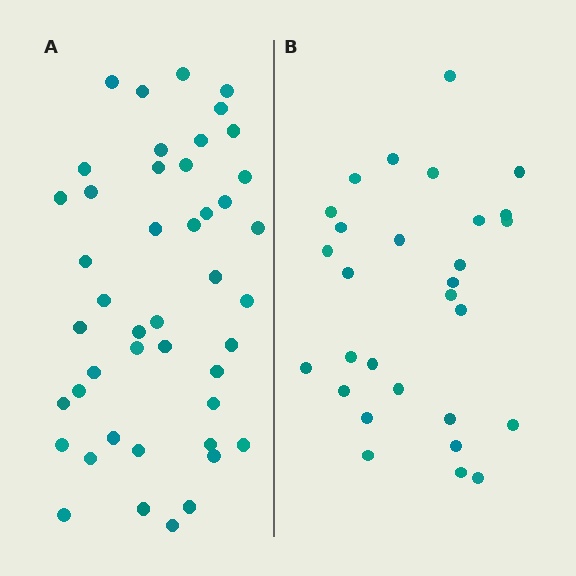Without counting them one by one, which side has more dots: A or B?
Region A (the left region) has more dots.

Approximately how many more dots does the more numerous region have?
Region A has approximately 15 more dots than region B.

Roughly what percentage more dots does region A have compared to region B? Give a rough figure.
About 55% more.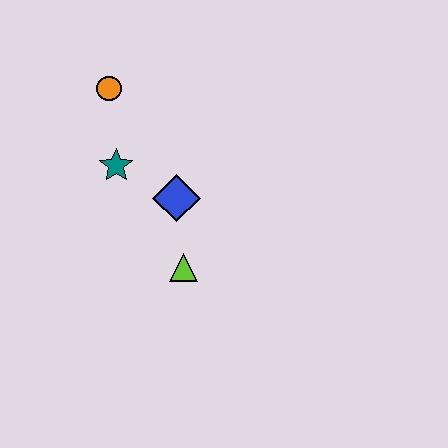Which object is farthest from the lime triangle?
The orange circle is farthest from the lime triangle.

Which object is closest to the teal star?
The blue diamond is closest to the teal star.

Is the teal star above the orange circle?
No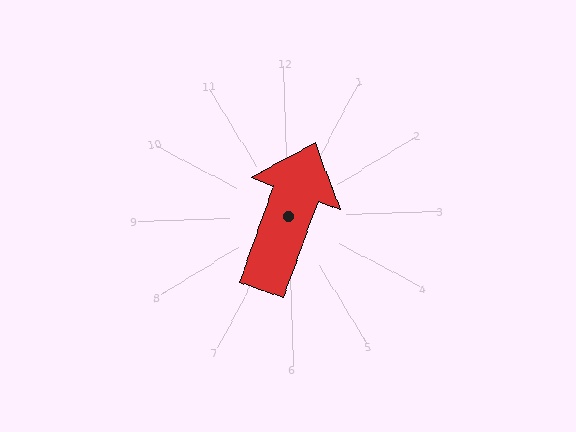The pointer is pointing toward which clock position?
Roughly 1 o'clock.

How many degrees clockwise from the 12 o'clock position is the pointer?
Approximately 22 degrees.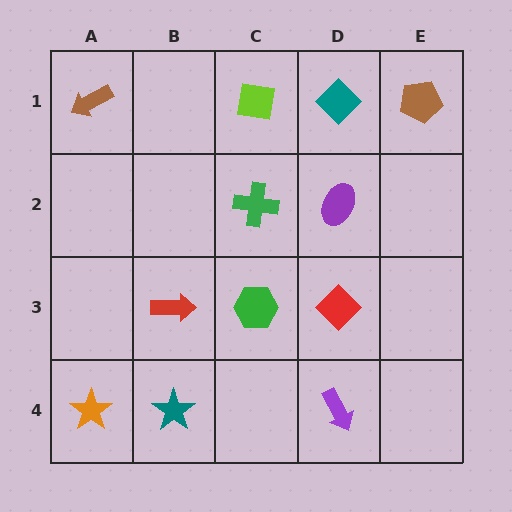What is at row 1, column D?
A teal diamond.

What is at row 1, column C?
A lime square.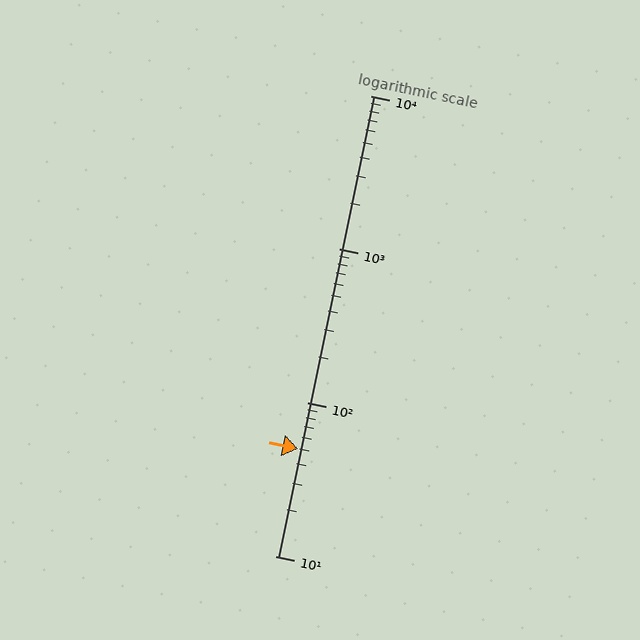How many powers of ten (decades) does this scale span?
The scale spans 3 decades, from 10 to 10000.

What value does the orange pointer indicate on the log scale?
The pointer indicates approximately 50.